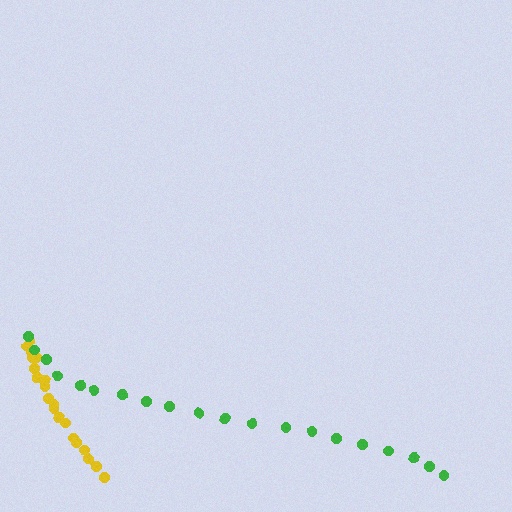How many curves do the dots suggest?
There are 2 distinct paths.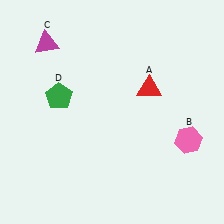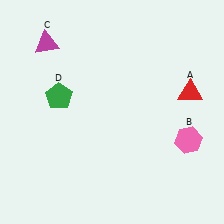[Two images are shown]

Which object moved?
The red triangle (A) moved right.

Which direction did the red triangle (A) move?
The red triangle (A) moved right.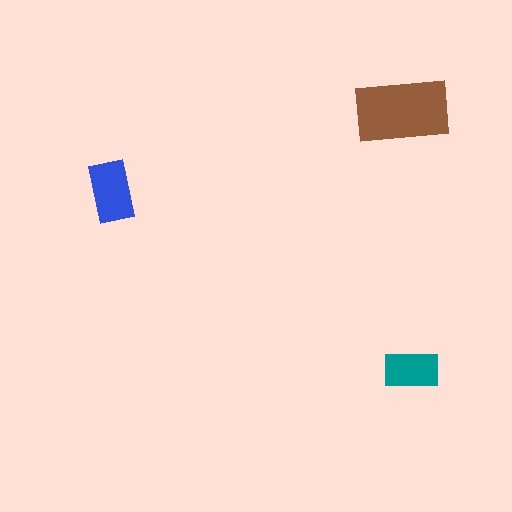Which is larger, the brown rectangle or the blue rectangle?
The brown one.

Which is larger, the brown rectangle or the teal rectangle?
The brown one.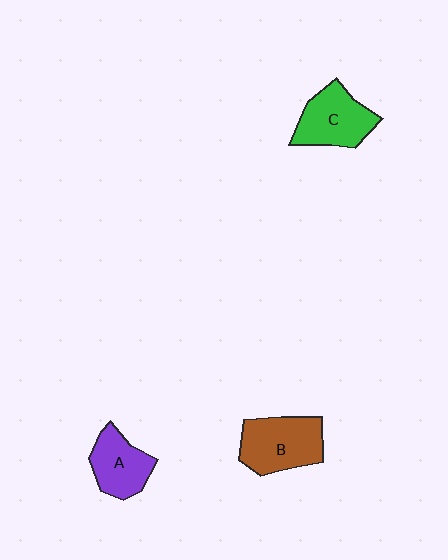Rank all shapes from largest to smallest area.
From largest to smallest: B (brown), C (green), A (purple).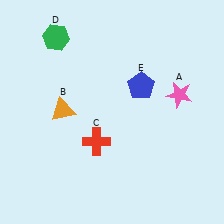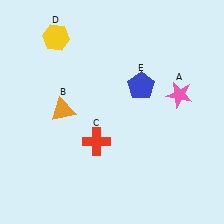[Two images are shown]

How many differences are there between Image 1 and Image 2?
There is 1 difference between the two images.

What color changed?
The hexagon (D) changed from green in Image 1 to yellow in Image 2.